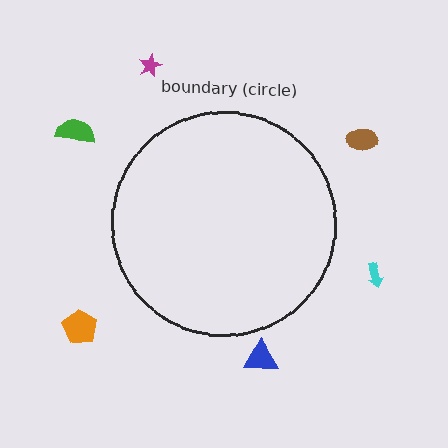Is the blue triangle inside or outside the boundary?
Outside.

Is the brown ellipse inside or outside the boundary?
Outside.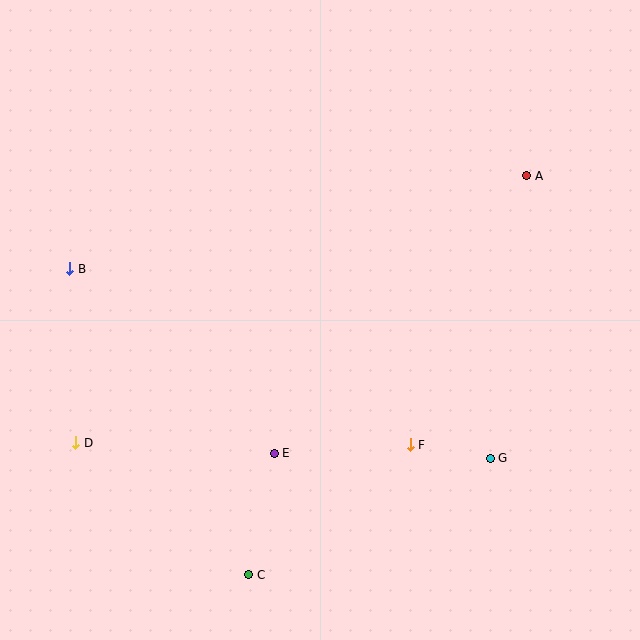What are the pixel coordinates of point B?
Point B is at (70, 269).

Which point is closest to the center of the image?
Point E at (274, 453) is closest to the center.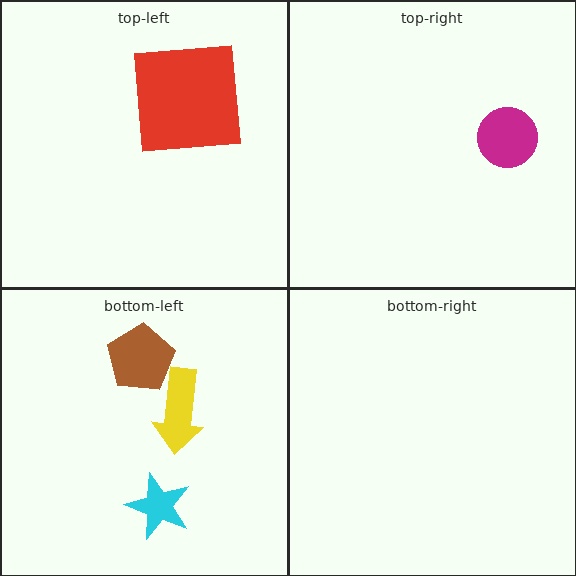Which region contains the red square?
The top-left region.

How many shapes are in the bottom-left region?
3.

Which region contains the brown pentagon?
The bottom-left region.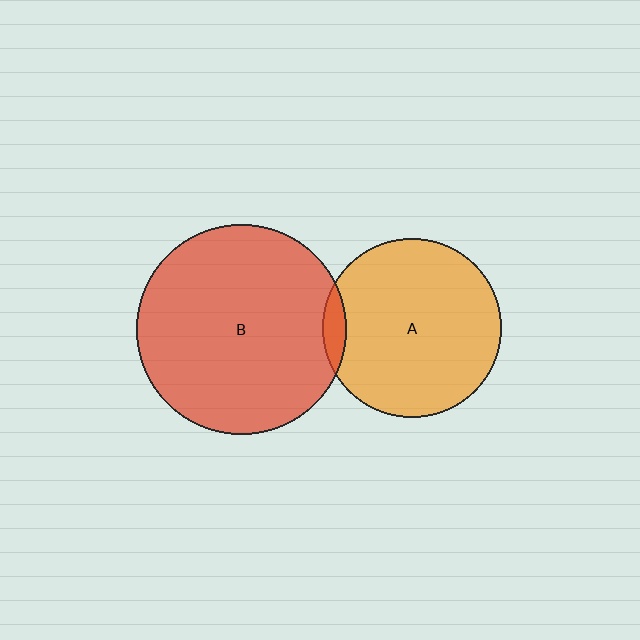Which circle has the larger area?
Circle B (red).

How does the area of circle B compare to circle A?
Approximately 1.4 times.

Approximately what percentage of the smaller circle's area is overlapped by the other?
Approximately 5%.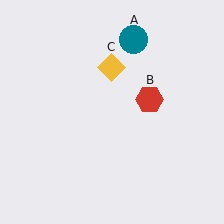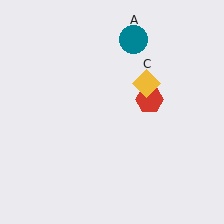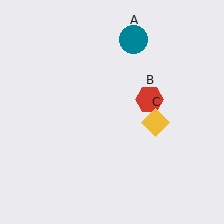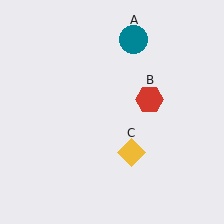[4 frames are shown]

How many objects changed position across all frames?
1 object changed position: yellow diamond (object C).